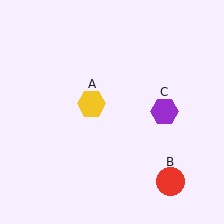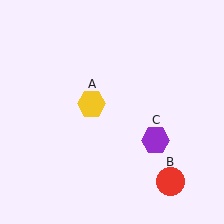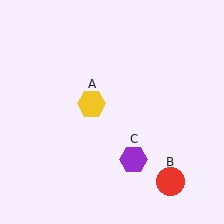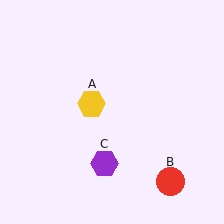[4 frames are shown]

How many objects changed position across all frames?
1 object changed position: purple hexagon (object C).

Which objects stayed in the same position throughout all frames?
Yellow hexagon (object A) and red circle (object B) remained stationary.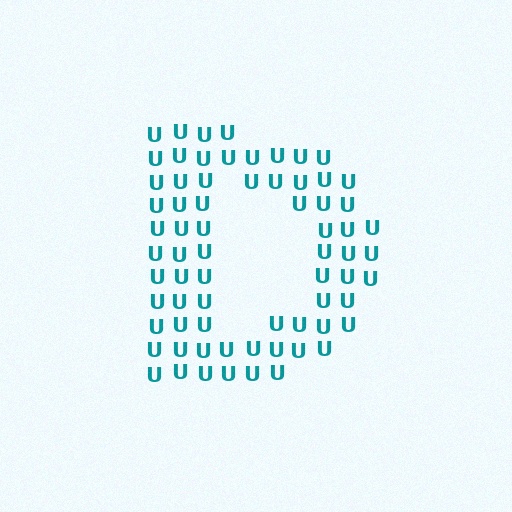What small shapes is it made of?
It is made of small letter U's.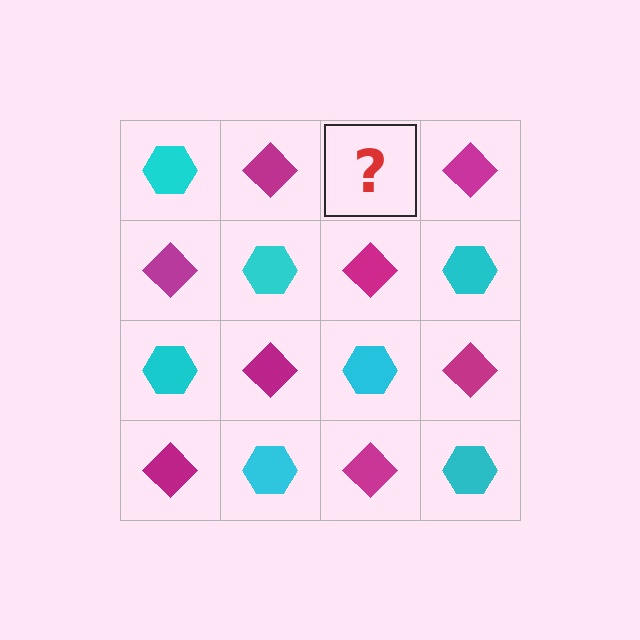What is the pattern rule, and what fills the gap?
The rule is that it alternates cyan hexagon and magenta diamond in a checkerboard pattern. The gap should be filled with a cyan hexagon.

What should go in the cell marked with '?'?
The missing cell should contain a cyan hexagon.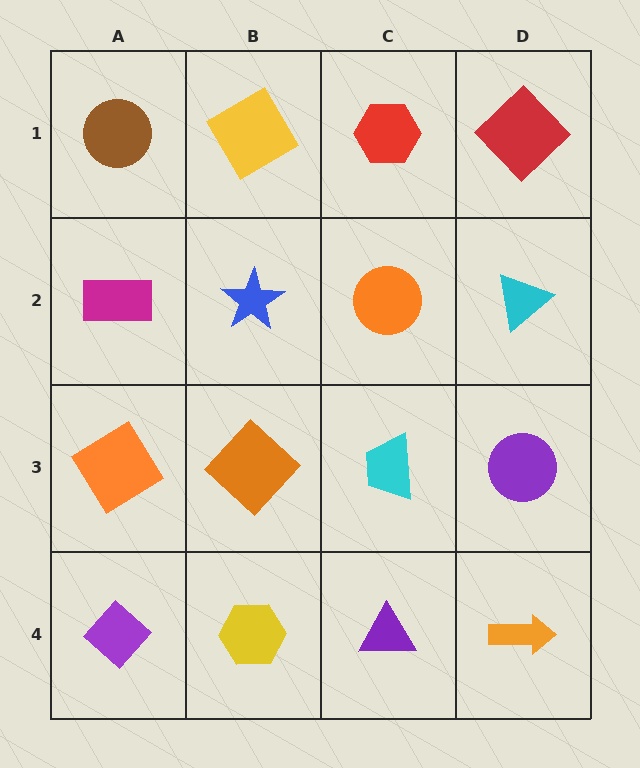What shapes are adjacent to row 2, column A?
A brown circle (row 1, column A), an orange diamond (row 3, column A), a blue star (row 2, column B).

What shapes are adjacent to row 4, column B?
An orange diamond (row 3, column B), a purple diamond (row 4, column A), a purple triangle (row 4, column C).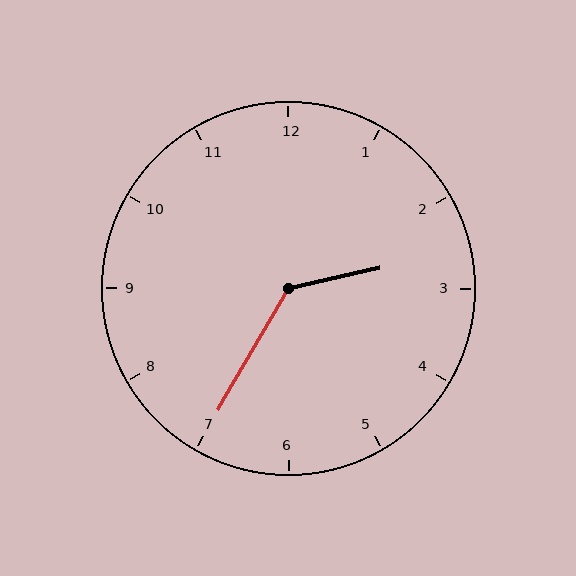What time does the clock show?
2:35.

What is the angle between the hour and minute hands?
Approximately 132 degrees.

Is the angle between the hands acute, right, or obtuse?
It is obtuse.